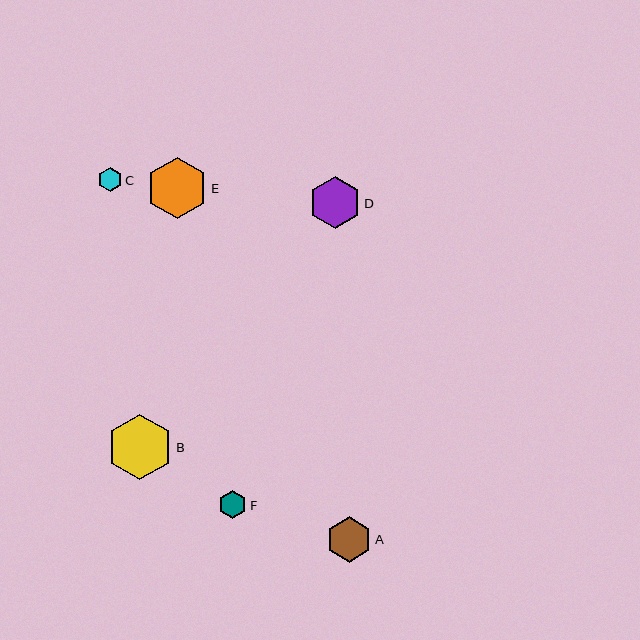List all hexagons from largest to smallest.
From largest to smallest: B, E, D, A, F, C.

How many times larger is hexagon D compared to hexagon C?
Hexagon D is approximately 2.2 times the size of hexagon C.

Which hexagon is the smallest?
Hexagon C is the smallest with a size of approximately 24 pixels.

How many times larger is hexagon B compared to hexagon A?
Hexagon B is approximately 1.4 times the size of hexagon A.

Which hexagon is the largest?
Hexagon B is the largest with a size of approximately 65 pixels.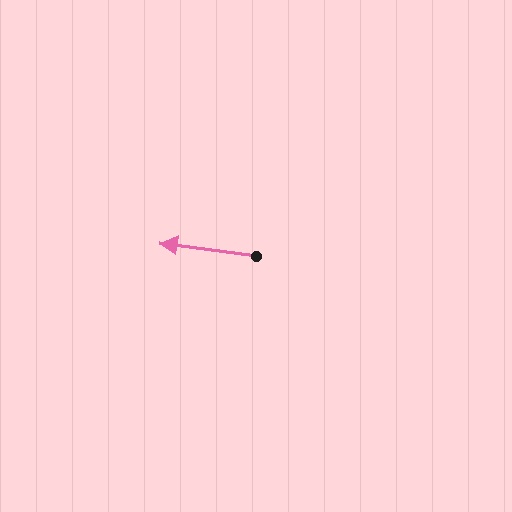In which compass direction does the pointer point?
West.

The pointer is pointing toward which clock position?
Roughly 9 o'clock.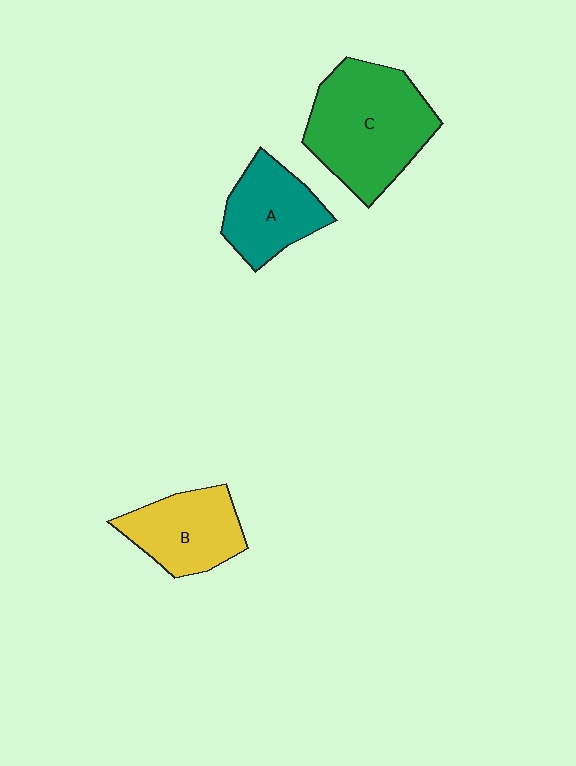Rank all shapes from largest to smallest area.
From largest to smallest: C (green), B (yellow), A (teal).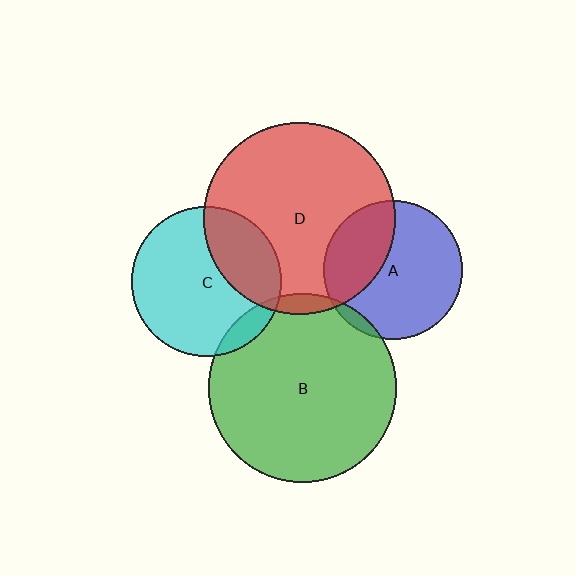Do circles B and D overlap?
Yes.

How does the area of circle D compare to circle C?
Approximately 1.6 times.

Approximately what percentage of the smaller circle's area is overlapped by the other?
Approximately 5%.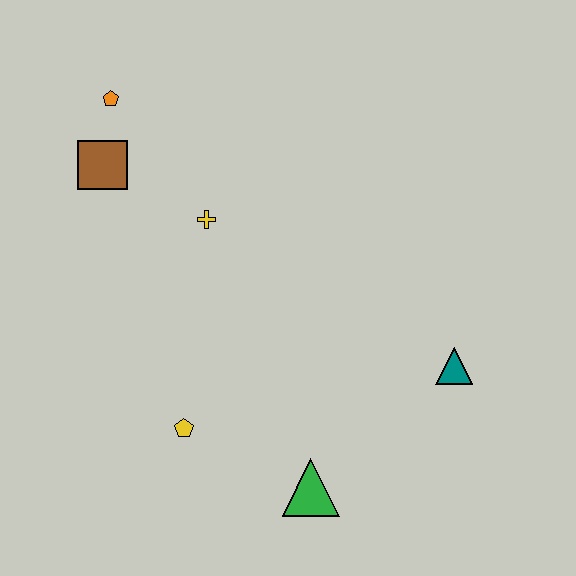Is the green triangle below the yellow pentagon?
Yes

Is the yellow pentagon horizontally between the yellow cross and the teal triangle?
No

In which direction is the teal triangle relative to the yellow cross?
The teal triangle is to the right of the yellow cross.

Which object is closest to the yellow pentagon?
The green triangle is closest to the yellow pentagon.